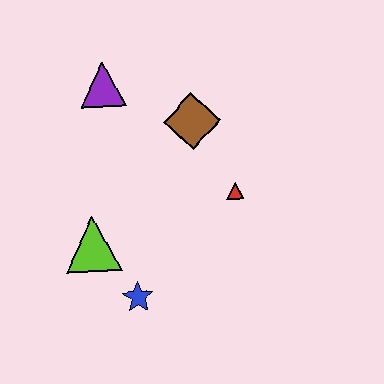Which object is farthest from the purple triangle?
The blue star is farthest from the purple triangle.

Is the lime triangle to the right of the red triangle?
No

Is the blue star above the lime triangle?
No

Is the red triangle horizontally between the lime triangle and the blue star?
No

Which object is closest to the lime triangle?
The blue star is closest to the lime triangle.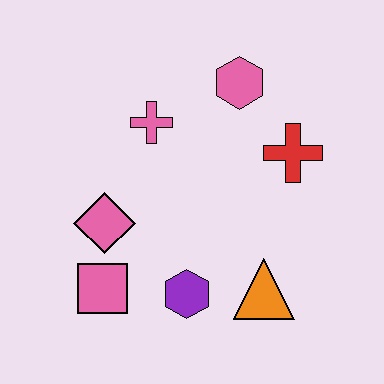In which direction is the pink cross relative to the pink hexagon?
The pink cross is to the left of the pink hexagon.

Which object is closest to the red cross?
The pink hexagon is closest to the red cross.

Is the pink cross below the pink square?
No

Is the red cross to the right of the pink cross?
Yes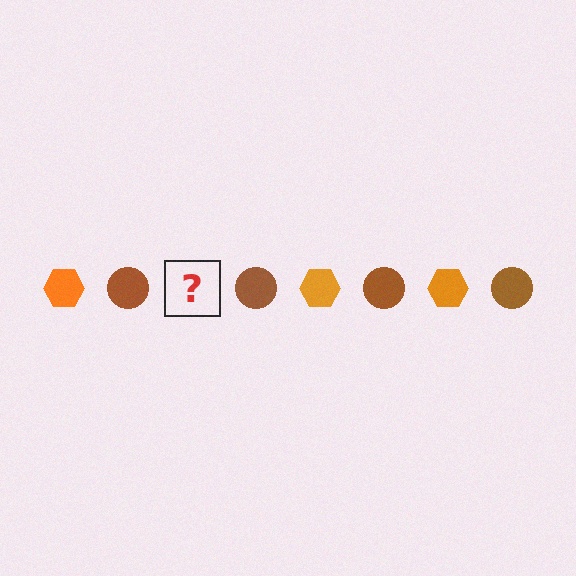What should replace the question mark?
The question mark should be replaced with an orange hexagon.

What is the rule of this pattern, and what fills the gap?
The rule is that the pattern alternates between orange hexagon and brown circle. The gap should be filled with an orange hexagon.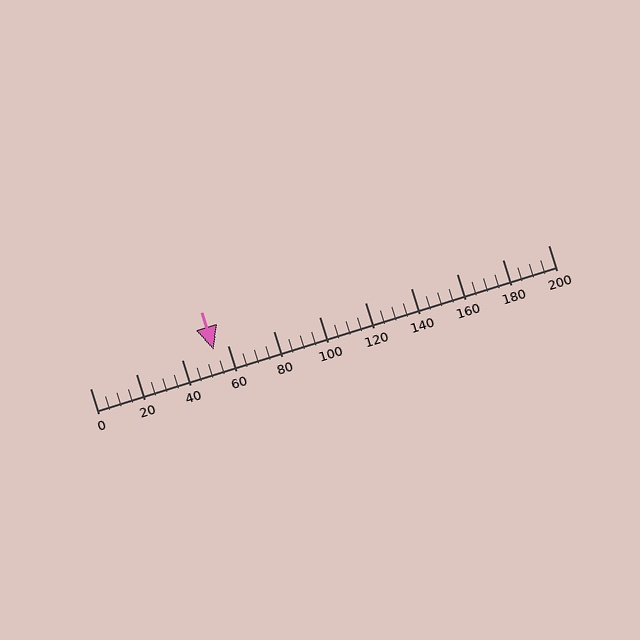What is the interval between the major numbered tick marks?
The major tick marks are spaced 20 units apart.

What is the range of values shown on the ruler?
The ruler shows values from 0 to 200.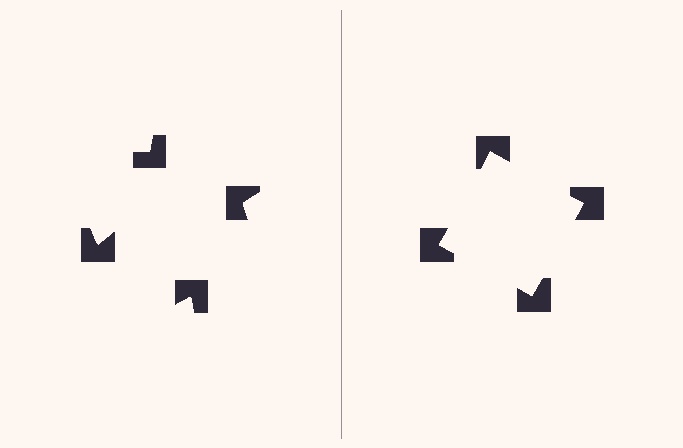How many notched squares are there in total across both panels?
8 — 4 on each side.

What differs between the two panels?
The notched squares are positioned identically on both sides; only the wedge orientations differ. On the right they align to a square; on the left they are misaligned.